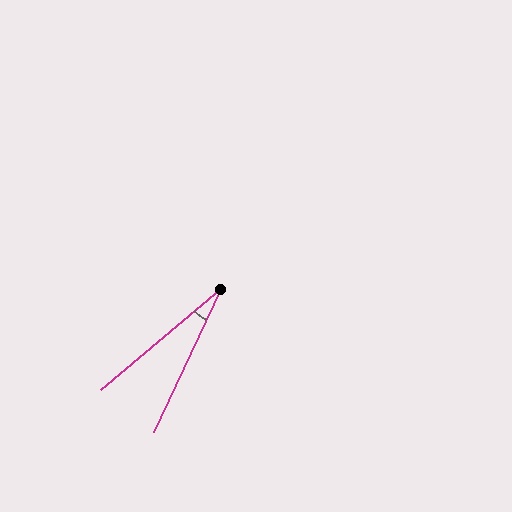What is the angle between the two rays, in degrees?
Approximately 25 degrees.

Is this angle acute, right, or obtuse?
It is acute.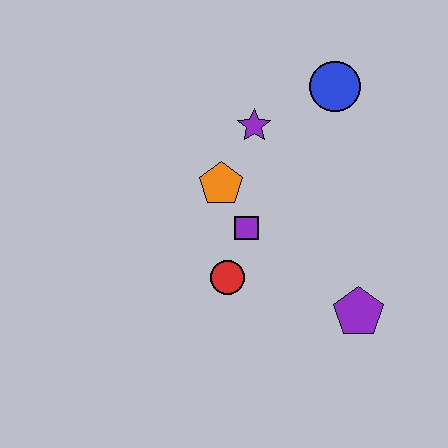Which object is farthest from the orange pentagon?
The purple pentagon is farthest from the orange pentagon.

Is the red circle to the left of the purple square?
Yes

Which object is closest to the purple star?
The orange pentagon is closest to the purple star.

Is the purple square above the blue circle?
No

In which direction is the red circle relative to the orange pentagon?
The red circle is below the orange pentagon.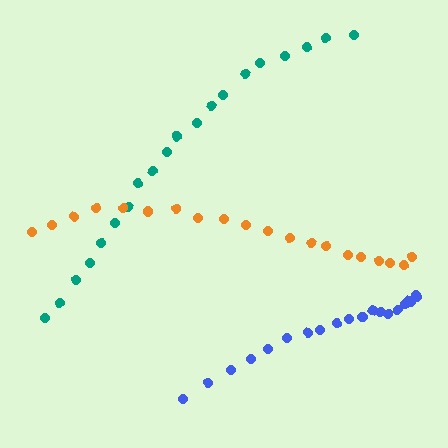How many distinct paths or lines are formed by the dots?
There are 3 distinct paths.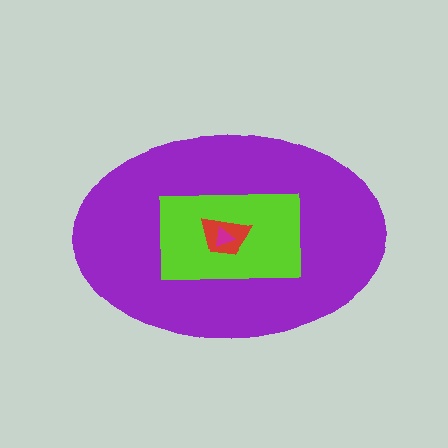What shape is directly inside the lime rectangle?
The red trapezoid.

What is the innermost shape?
The magenta triangle.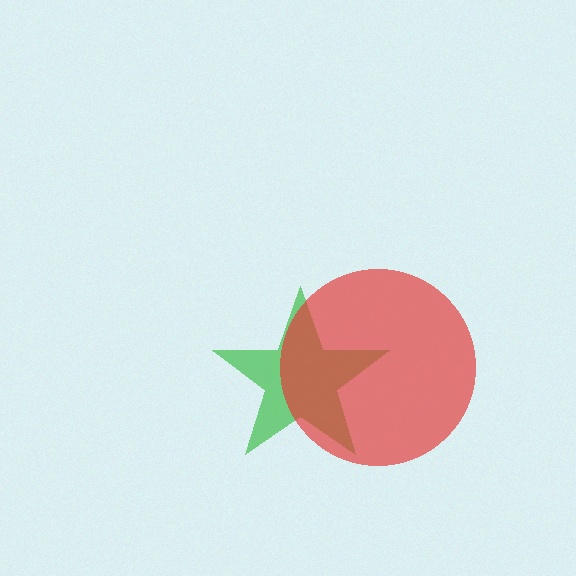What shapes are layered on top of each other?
The layered shapes are: a green star, a red circle.